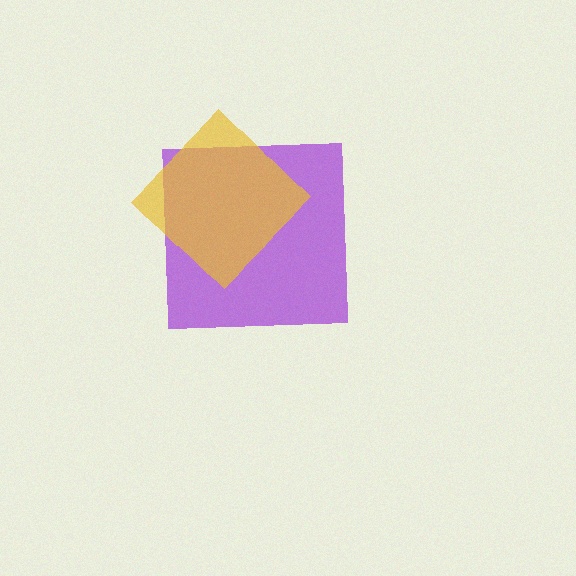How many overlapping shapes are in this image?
There are 2 overlapping shapes in the image.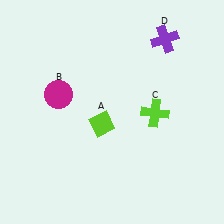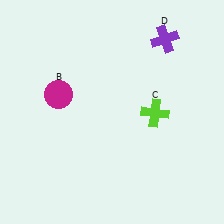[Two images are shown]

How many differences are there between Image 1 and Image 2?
There is 1 difference between the two images.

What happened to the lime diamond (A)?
The lime diamond (A) was removed in Image 2. It was in the bottom-left area of Image 1.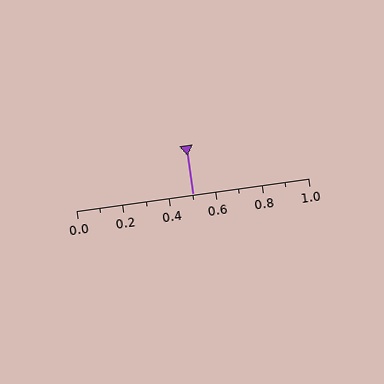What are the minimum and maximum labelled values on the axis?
The axis runs from 0.0 to 1.0.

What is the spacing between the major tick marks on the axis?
The major ticks are spaced 0.2 apart.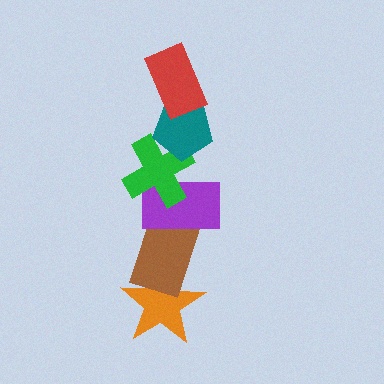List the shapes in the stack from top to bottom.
From top to bottom: the red rectangle, the teal pentagon, the green cross, the purple rectangle, the brown rectangle, the orange star.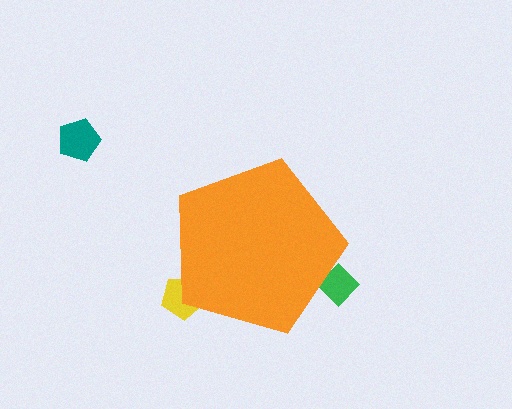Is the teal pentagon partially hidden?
No, the teal pentagon is fully visible.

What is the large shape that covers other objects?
An orange pentagon.